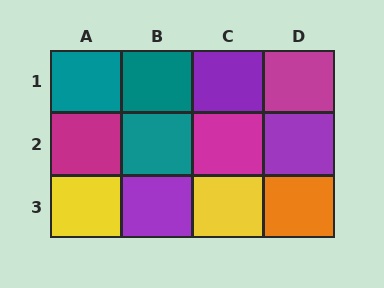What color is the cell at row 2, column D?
Purple.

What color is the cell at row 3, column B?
Purple.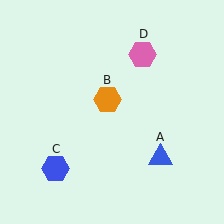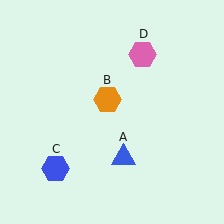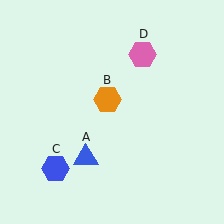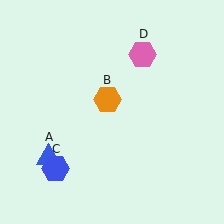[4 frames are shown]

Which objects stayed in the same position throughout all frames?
Orange hexagon (object B) and blue hexagon (object C) and pink hexagon (object D) remained stationary.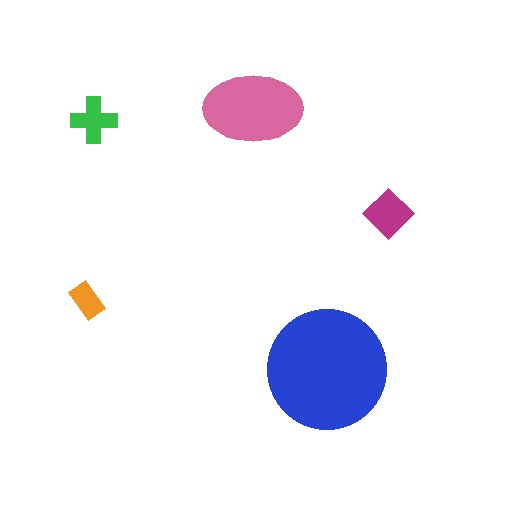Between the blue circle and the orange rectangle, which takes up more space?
The blue circle.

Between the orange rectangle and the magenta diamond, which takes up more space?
The magenta diamond.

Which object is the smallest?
The orange rectangle.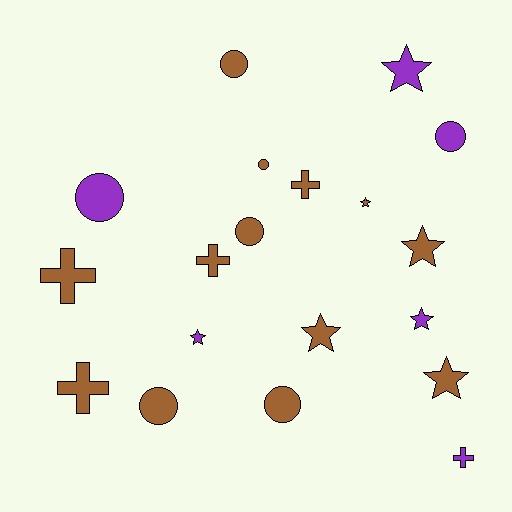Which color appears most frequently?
Brown, with 13 objects.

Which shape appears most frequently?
Star, with 7 objects.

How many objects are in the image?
There are 19 objects.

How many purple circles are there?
There are 2 purple circles.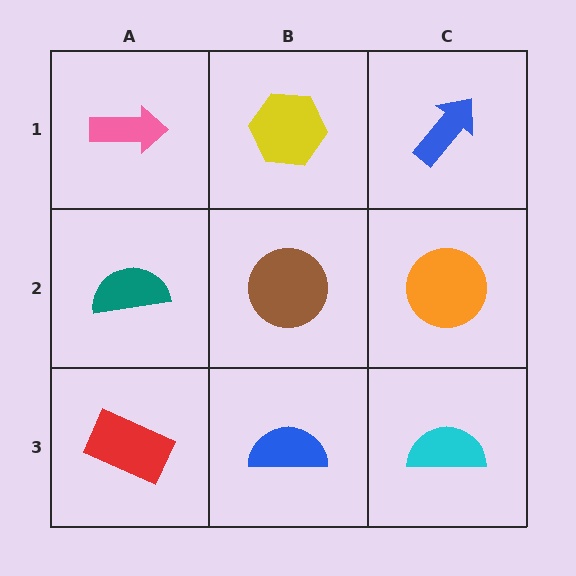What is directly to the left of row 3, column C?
A blue semicircle.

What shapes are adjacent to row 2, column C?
A blue arrow (row 1, column C), a cyan semicircle (row 3, column C), a brown circle (row 2, column B).